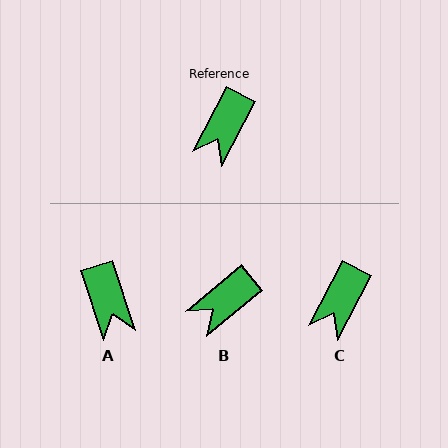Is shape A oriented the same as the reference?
No, it is off by about 46 degrees.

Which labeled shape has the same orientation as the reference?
C.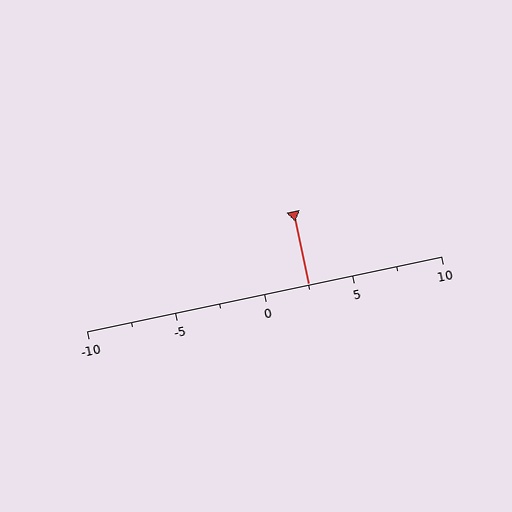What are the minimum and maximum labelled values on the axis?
The axis runs from -10 to 10.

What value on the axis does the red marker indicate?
The marker indicates approximately 2.5.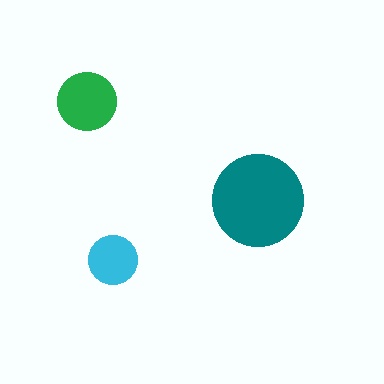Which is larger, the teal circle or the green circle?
The teal one.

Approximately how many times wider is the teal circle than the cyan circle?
About 2 times wider.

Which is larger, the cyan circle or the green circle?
The green one.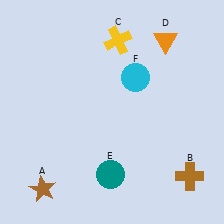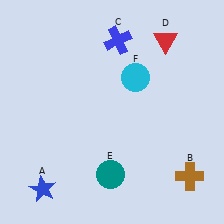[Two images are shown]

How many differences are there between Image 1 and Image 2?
There are 3 differences between the two images.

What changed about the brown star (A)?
In Image 1, A is brown. In Image 2, it changed to blue.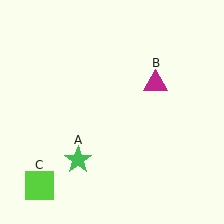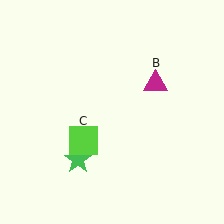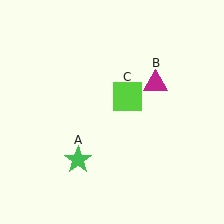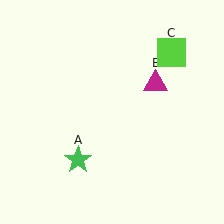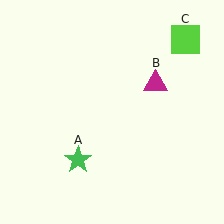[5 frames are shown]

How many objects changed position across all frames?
1 object changed position: lime square (object C).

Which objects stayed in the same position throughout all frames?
Green star (object A) and magenta triangle (object B) remained stationary.